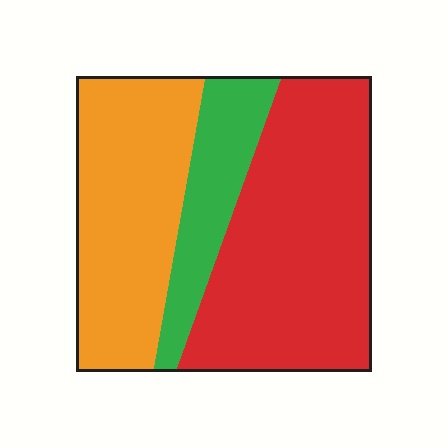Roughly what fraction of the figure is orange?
Orange takes up about one third (1/3) of the figure.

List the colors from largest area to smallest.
From largest to smallest: red, orange, green.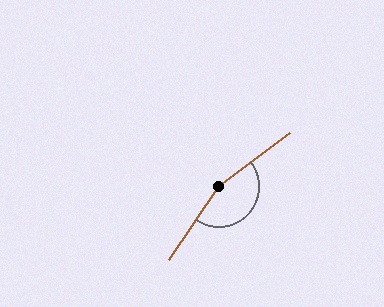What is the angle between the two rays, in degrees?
Approximately 161 degrees.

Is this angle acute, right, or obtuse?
It is obtuse.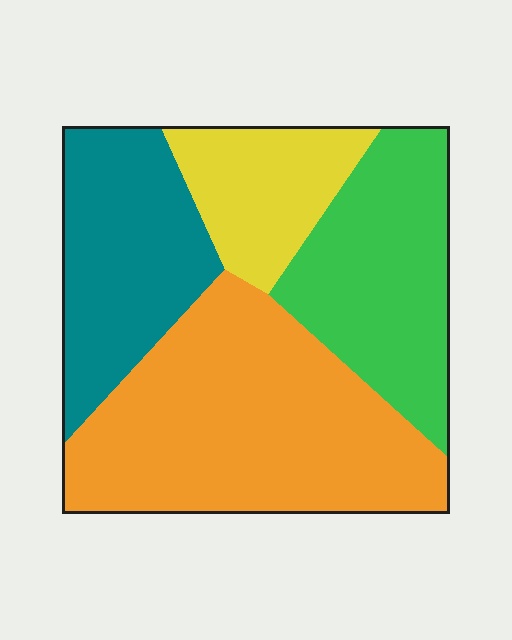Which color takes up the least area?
Yellow, at roughly 15%.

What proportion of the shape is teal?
Teal takes up about one fifth (1/5) of the shape.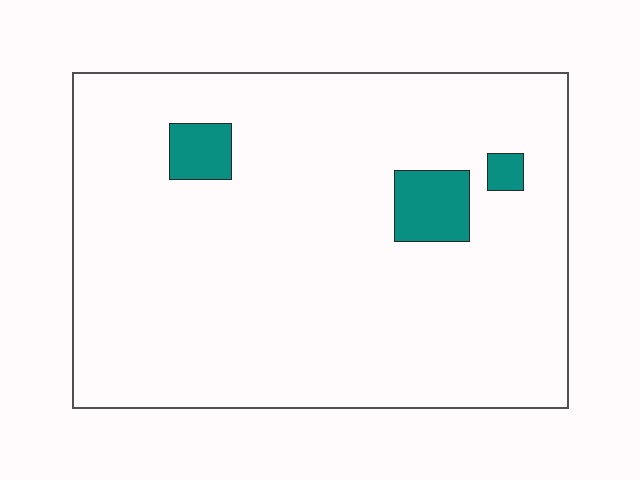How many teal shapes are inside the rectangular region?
3.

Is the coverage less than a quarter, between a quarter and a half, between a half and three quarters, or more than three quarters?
Less than a quarter.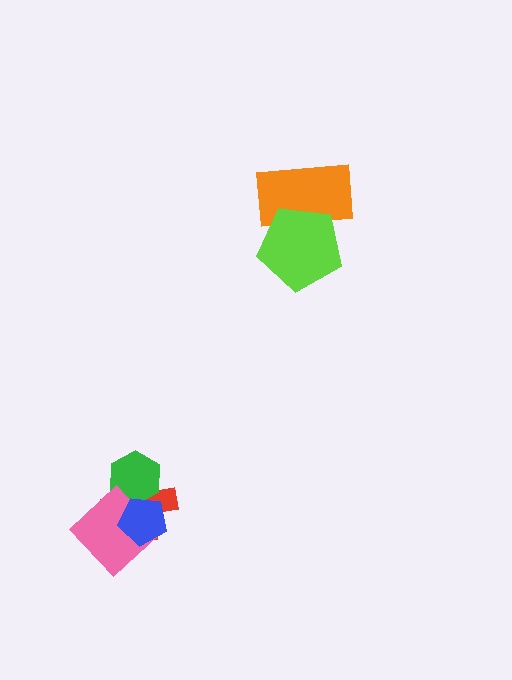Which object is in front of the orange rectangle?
The lime pentagon is in front of the orange rectangle.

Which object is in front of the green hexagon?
The blue pentagon is in front of the green hexagon.